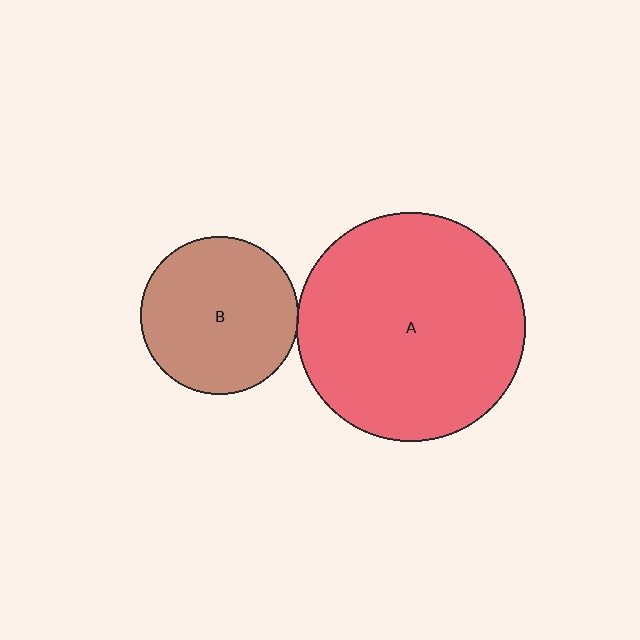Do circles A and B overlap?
Yes.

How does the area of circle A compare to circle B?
Approximately 2.1 times.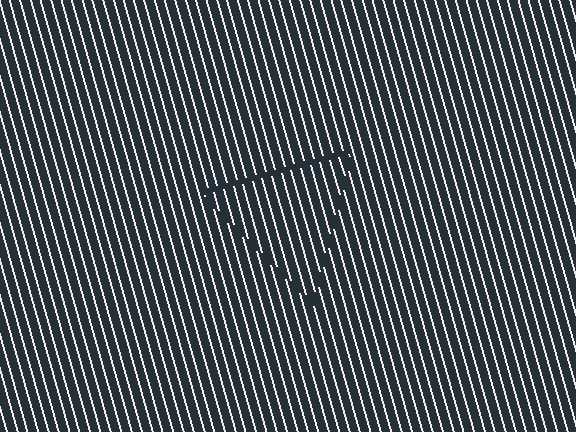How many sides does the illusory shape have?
3 sides — the line-ends trace a triangle.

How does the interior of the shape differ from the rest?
The interior of the shape contains the same grating, shifted by half a period — the contour is defined by the phase discontinuity where line-ends from the inner and outer gratings abut.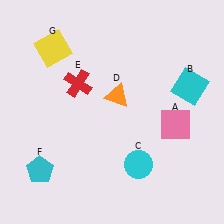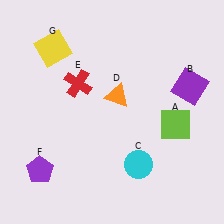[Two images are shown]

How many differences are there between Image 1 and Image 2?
There are 3 differences between the two images.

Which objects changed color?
A changed from pink to lime. B changed from cyan to purple. F changed from cyan to purple.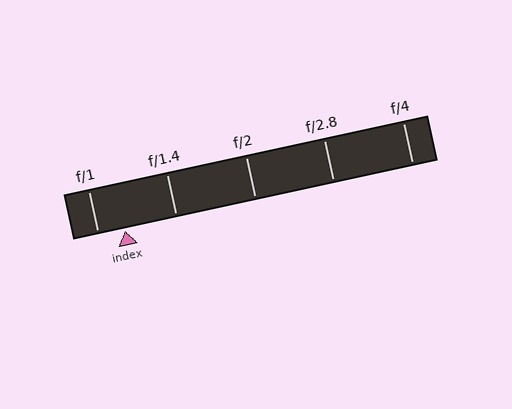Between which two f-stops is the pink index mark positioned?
The index mark is between f/1 and f/1.4.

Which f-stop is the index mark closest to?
The index mark is closest to f/1.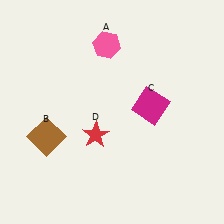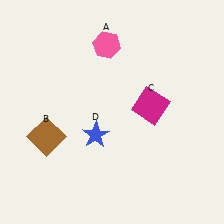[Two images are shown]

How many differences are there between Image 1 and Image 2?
There is 1 difference between the two images.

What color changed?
The star (D) changed from red in Image 1 to blue in Image 2.